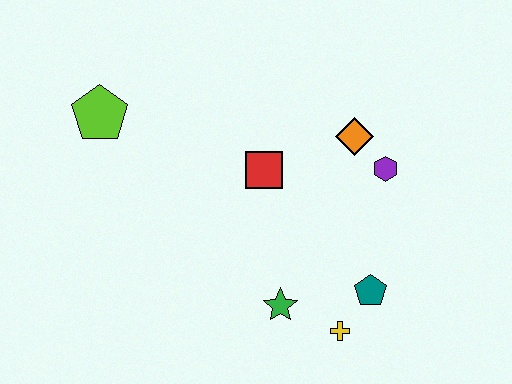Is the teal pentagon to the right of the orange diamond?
Yes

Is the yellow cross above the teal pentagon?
No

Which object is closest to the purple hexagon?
The orange diamond is closest to the purple hexagon.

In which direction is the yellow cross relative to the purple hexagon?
The yellow cross is below the purple hexagon.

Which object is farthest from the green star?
The lime pentagon is farthest from the green star.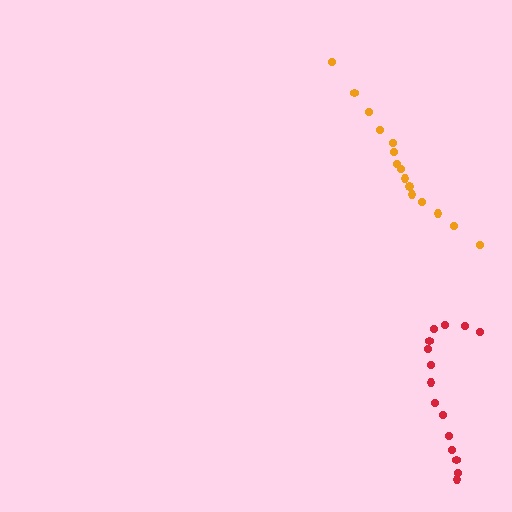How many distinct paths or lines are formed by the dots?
There are 2 distinct paths.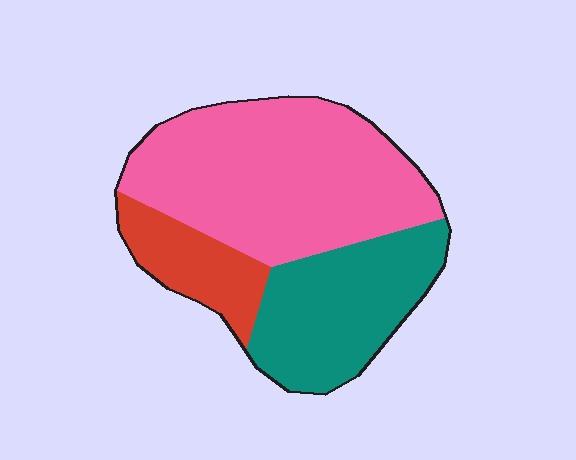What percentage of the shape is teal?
Teal takes up about one third (1/3) of the shape.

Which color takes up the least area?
Red, at roughly 15%.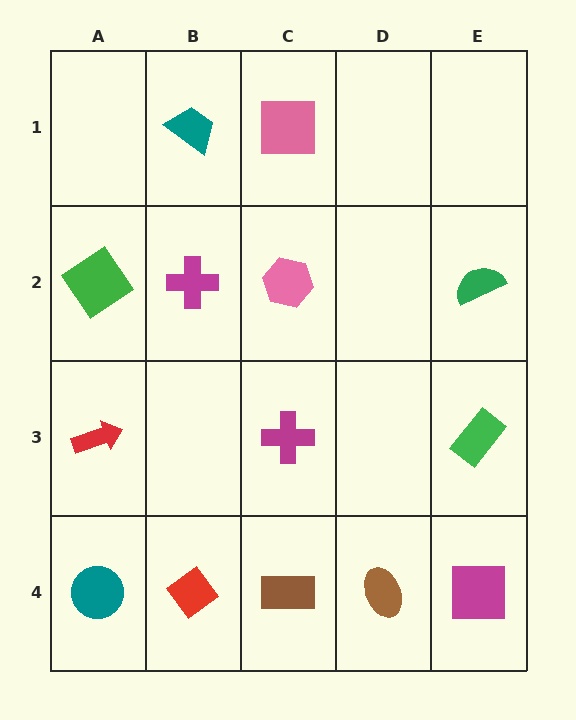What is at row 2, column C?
A pink hexagon.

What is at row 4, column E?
A magenta square.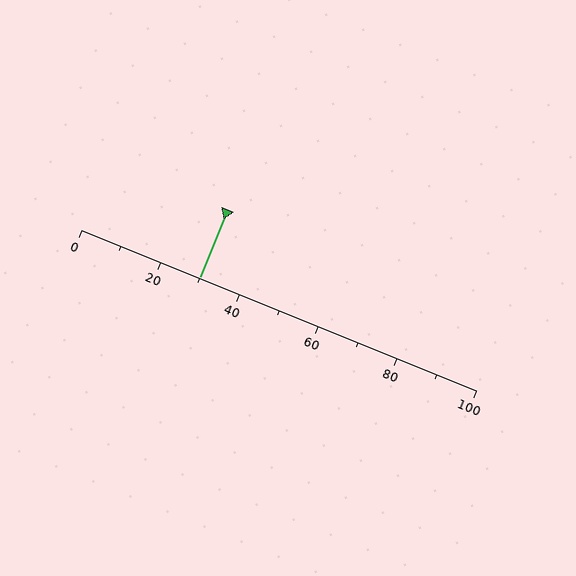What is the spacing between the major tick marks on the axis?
The major ticks are spaced 20 apart.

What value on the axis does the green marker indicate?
The marker indicates approximately 30.